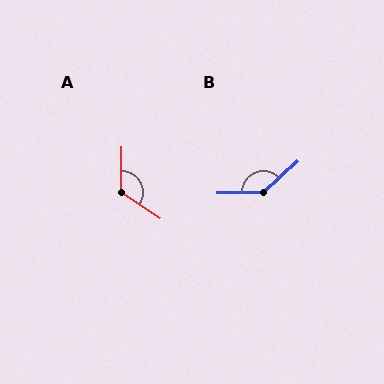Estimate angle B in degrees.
Approximately 138 degrees.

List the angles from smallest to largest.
A (122°), B (138°).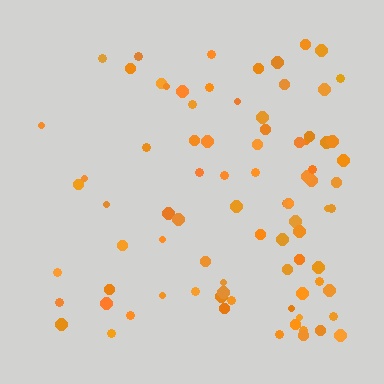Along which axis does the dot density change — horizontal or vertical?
Horizontal.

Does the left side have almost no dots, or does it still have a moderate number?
Still a moderate number, just noticeably fewer than the right.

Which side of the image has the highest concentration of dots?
The right.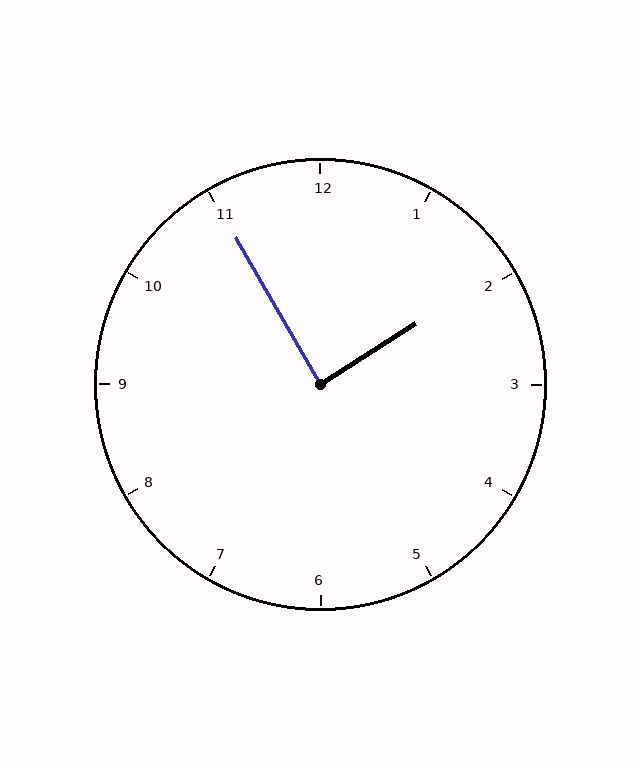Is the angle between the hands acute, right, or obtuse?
It is right.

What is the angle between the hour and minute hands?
Approximately 88 degrees.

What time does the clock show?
1:55.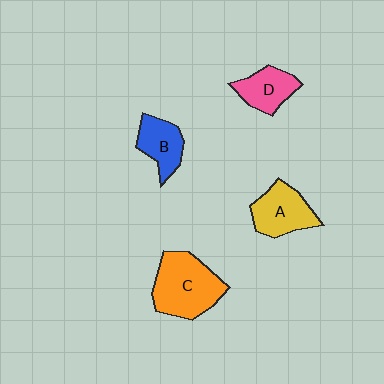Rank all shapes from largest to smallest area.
From largest to smallest: C (orange), A (yellow), B (blue), D (pink).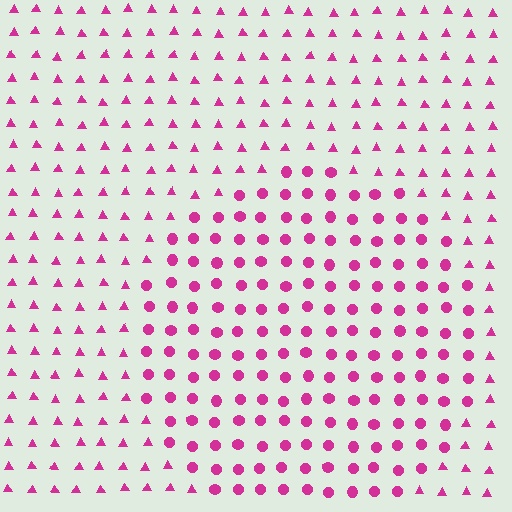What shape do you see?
I see a circle.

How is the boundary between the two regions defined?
The boundary is defined by a change in element shape: circles inside vs. triangles outside. All elements share the same color and spacing.